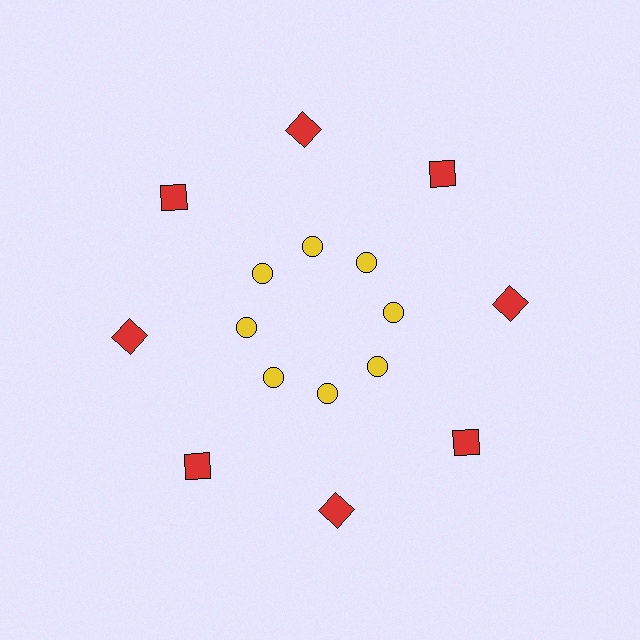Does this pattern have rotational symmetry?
Yes, this pattern has 8-fold rotational symmetry. It looks the same after rotating 45 degrees around the center.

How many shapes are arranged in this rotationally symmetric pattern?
There are 16 shapes, arranged in 8 groups of 2.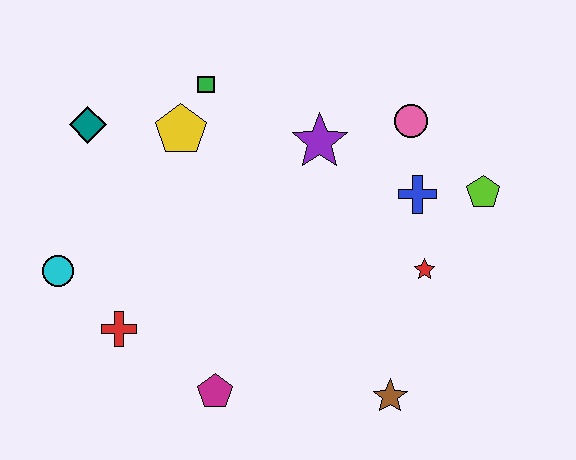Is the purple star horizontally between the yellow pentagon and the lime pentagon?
Yes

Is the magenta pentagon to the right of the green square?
Yes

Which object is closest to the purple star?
The pink circle is closest to the purple star.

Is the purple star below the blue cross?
No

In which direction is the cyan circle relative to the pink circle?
The cyan circle is to the left of the pink circle.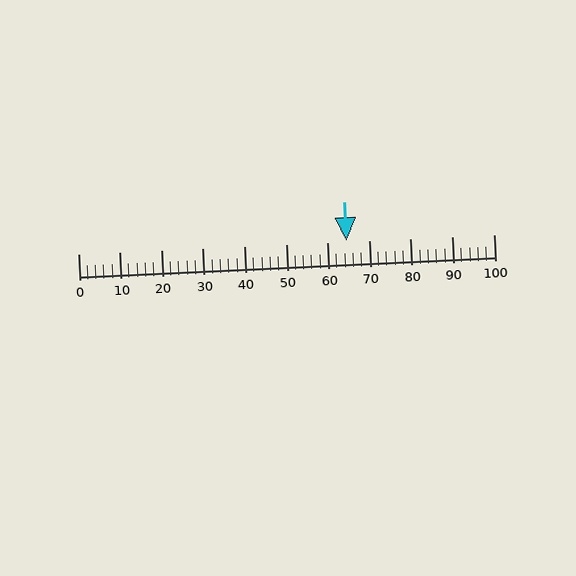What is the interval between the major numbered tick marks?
The major tick marks are spaced 10 units apart.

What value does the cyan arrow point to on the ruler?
The cyan arrow points to approximately 64.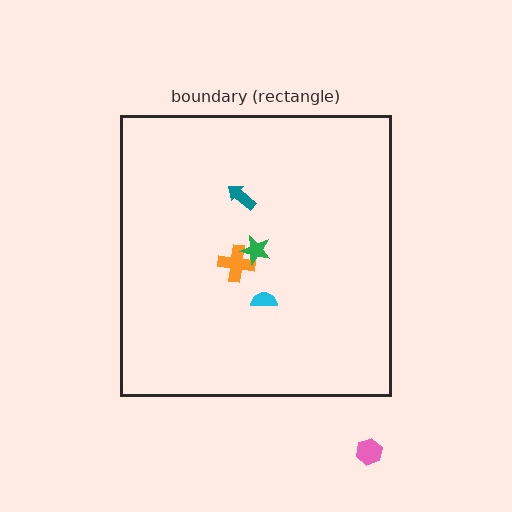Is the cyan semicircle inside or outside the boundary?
Inside.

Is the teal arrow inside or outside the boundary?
Inside.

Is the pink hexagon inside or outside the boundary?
Outside.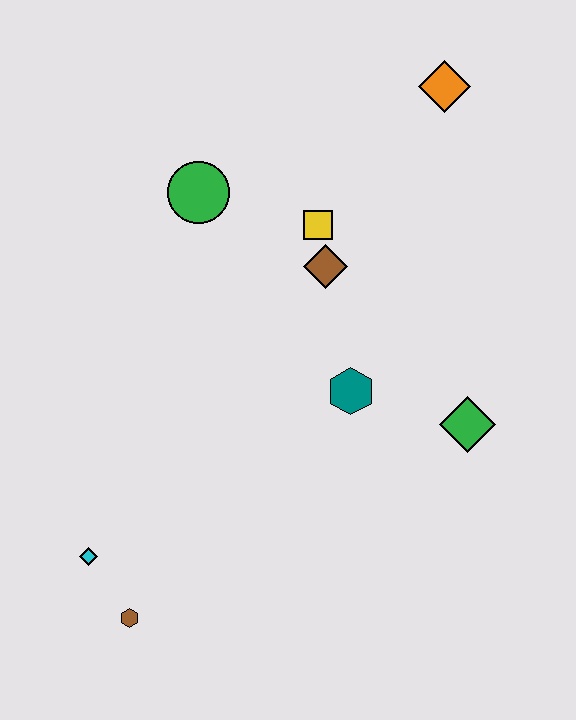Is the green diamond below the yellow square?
Yes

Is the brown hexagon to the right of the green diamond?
No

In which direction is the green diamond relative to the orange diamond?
The green diamond is below the orange diamond.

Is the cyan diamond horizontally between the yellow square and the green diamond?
No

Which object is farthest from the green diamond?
The cyan diamond is farthest from the green diamond.